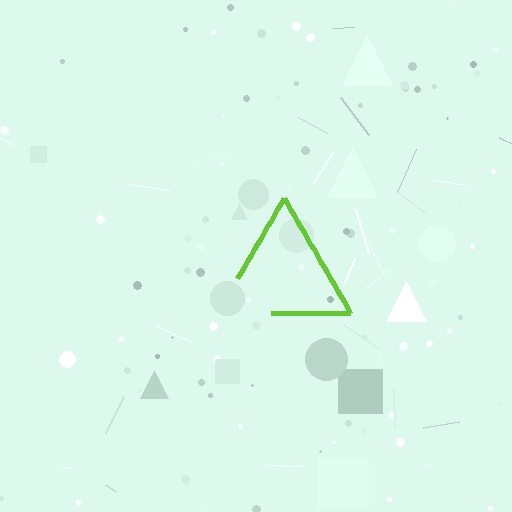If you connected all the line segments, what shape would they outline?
They would outline a triangle.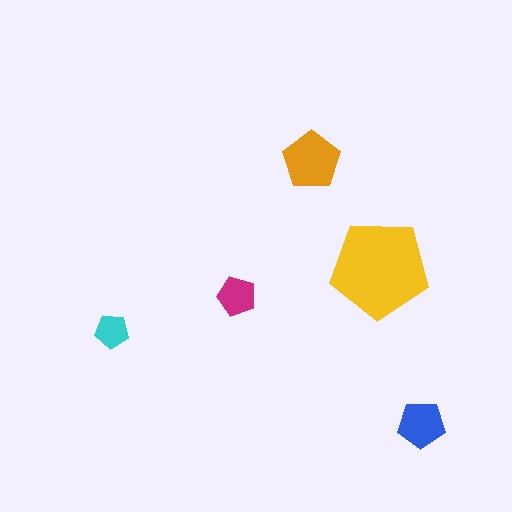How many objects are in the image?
There are 5 objects in the image.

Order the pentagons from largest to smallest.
the yellow one, the orange one, the blue one, the magenta one, the cyan one.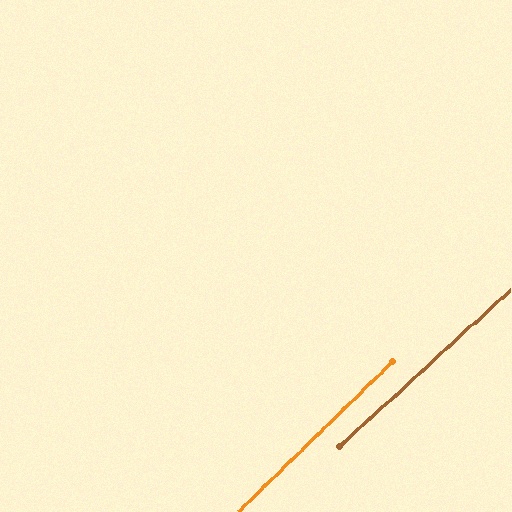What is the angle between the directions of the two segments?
Approximately 2 degrees.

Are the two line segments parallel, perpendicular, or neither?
Parallel — their directions differ by only 1.7°.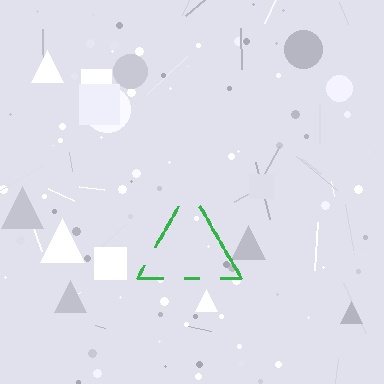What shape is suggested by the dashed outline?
The dashed outline suggests a triangle.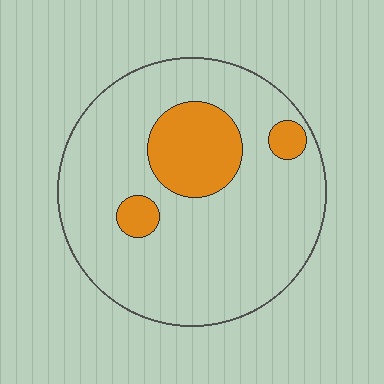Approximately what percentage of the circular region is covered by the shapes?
Approximately 20%.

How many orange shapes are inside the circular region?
3.